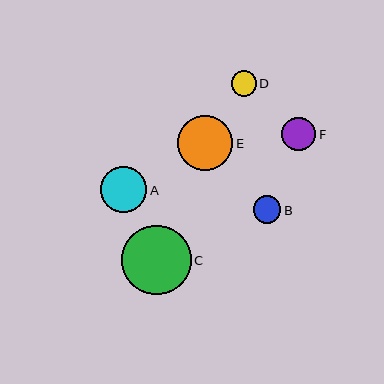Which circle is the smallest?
Circle D is the smallest with a size of approximately 25 pixels.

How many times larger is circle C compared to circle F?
Circle C is approximately 2.1 times the size of circle F.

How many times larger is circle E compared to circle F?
Circle E is approximately 1.6 times the size of circle F.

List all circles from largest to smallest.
From largest to smallest: C, E, A, F, B, D.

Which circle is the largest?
Circle C is the largest with a size of approximately 69 pixels.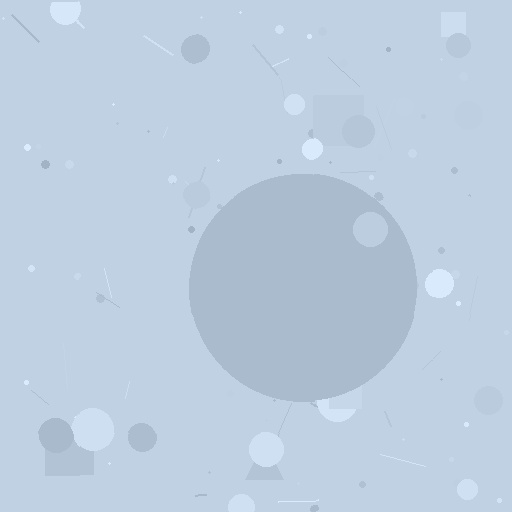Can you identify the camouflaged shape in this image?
The camouflaged shape is a circle.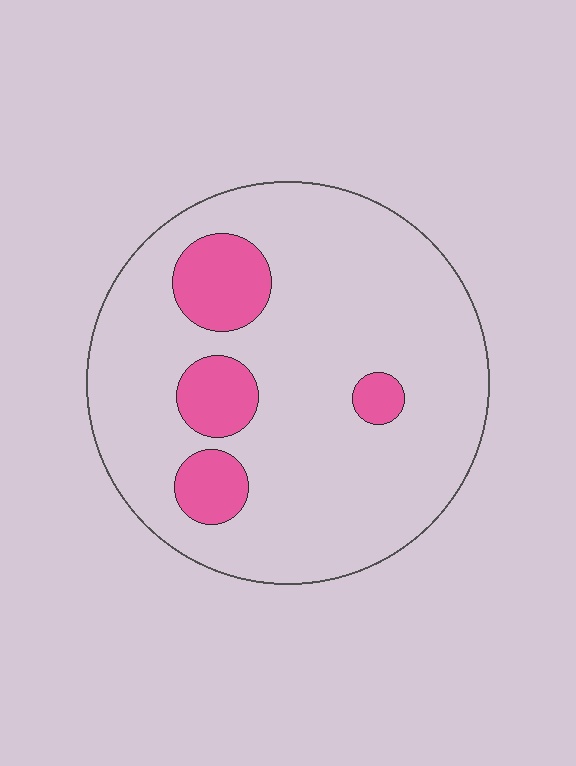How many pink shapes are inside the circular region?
4.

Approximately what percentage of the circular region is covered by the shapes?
Approximately 15%.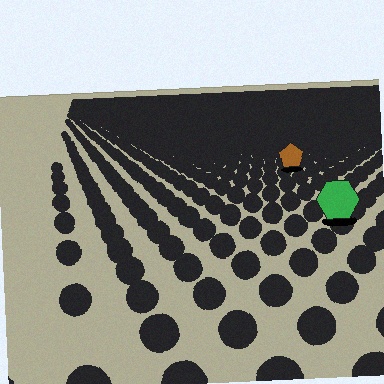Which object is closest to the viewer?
The green hexagon is closest. The texture marks near it are larger and more spread out.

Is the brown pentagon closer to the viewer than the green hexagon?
No. The green hexagon is closer — you can tell from the texture gradient: the ground texture is coarser near it.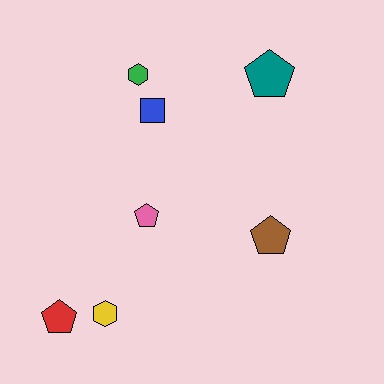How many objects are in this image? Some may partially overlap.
There are 7 objects.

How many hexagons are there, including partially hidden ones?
There are 2 hexagons.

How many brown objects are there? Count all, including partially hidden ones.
There is 1 brown object.